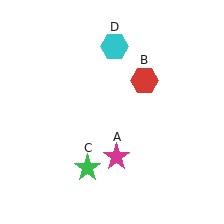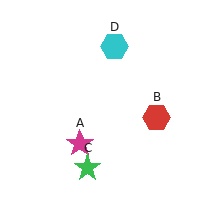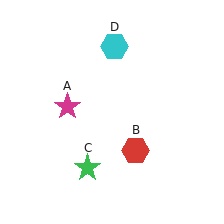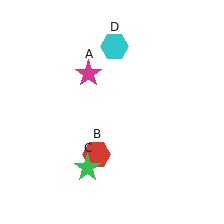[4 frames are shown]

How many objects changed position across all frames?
2 objects changed position: magenta star (object A), red hexagon (object B).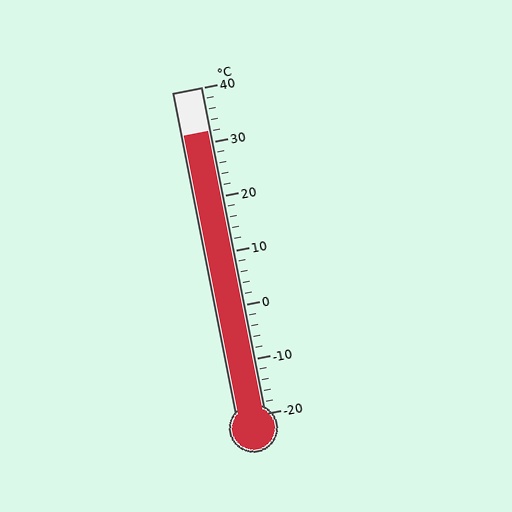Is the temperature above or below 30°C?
The temperature is above 30°C.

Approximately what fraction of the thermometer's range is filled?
The thermometer is filled to approximately 85% of its range.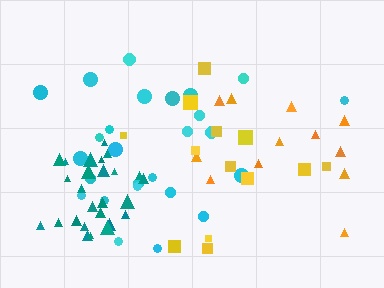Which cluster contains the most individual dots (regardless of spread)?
Cyan (27).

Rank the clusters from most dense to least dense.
teal, cyan, orange, yellow.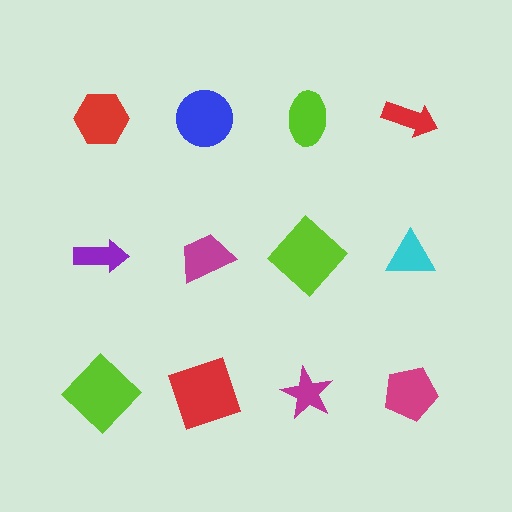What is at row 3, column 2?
A red square.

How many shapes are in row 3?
4 shapes.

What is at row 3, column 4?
A magenta pentagon.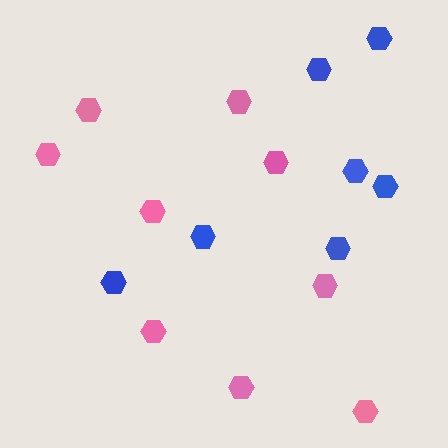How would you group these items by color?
There are 2 groups: one group of pink hexagons (9) and one group of blue hexagons (7).